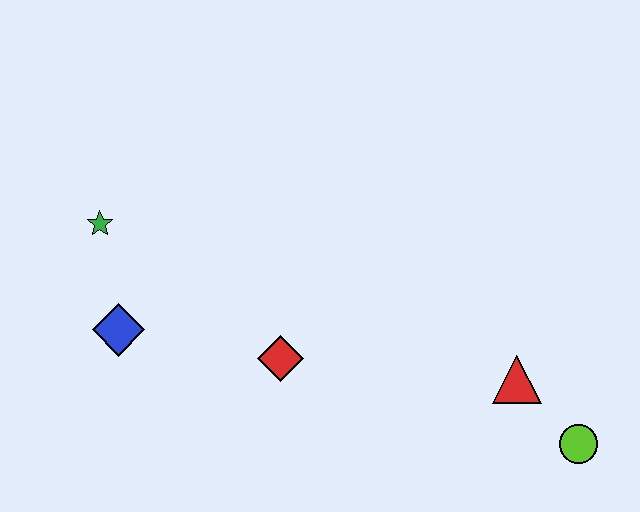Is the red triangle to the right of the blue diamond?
Yes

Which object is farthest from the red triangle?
The green star is farthest from the red triangle.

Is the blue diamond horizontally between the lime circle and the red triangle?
No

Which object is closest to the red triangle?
The lime circle is closest to the red triangle.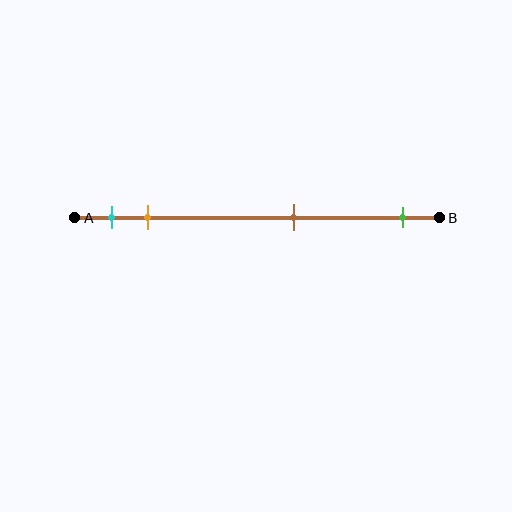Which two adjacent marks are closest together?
The cyan and orange marks are the closest adjacent pair.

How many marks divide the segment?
There are 4 marks dividing the segment.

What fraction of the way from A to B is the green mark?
The green mark is approximately 90% (0.9) of the way from A to B.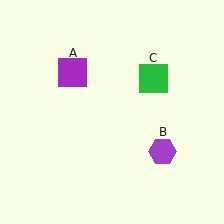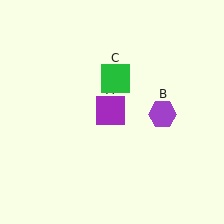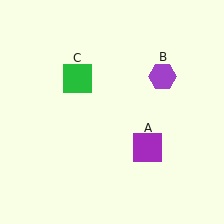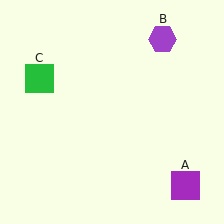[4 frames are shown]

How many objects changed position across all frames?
3 objects changed position: purple square (object A), purple hexagon (object B), green square (object C).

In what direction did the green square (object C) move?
The green square (object C) moved left.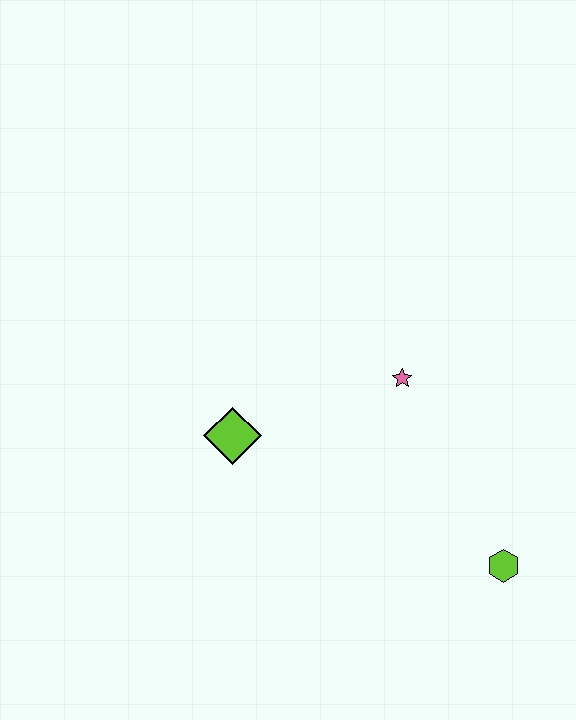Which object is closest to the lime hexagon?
The pink star is closest to the lime hexagon.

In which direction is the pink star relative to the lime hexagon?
The pink star is above the lime hexagon.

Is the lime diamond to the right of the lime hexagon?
No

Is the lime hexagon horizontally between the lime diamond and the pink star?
No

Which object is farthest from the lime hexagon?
The lime diamond is farthest from the lime hexagon.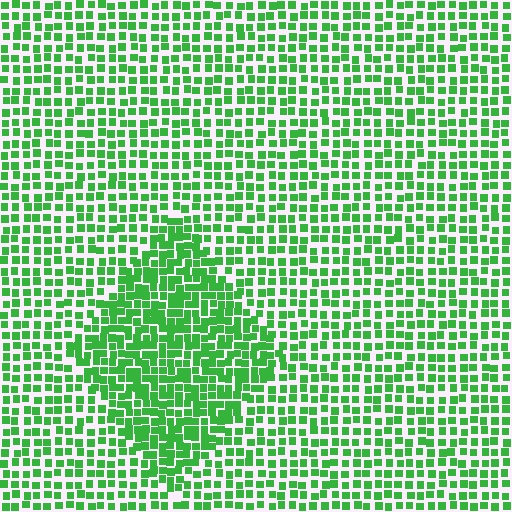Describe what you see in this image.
The image contains small green elements arranged at two different densities. A diamond-shaped region is visible where the elements are more densely packed than the surrounding area.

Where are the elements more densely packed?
The elements are more densely packed inside the diamond boundary.